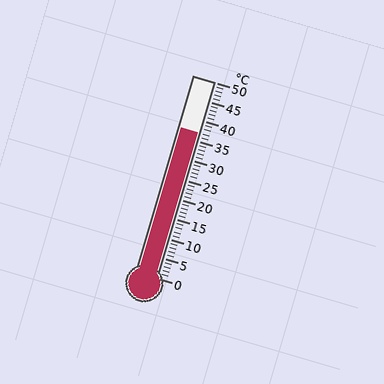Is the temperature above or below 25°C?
The temperature is above 25°C.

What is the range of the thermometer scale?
The thermometer scale ranges from 0°C to 50°C.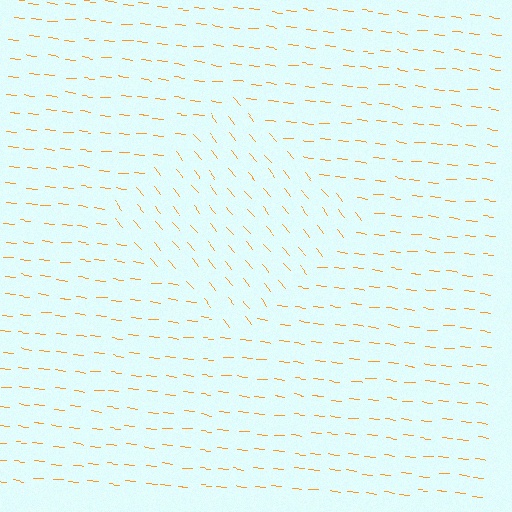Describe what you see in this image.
The image is filled with small orange line segments. A diamond region in the image has lines oriented differently from the surrounding lines, creating a visible texture boundary.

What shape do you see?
I see a diamond.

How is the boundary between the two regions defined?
The boundary is defined purely by a change in line orientation (approximately 45 degrees difference). All lines are the same color and thickness.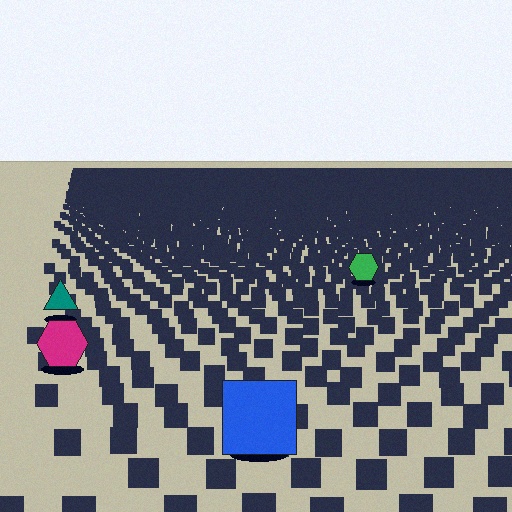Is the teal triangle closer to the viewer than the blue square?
No. The blue square is closer — you can tell from the texture gradient: the ground texture is coarser near it.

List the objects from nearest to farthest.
From nearest to farthest: the blue square, the magenta hexagon, the teal triangle, the green hexagon.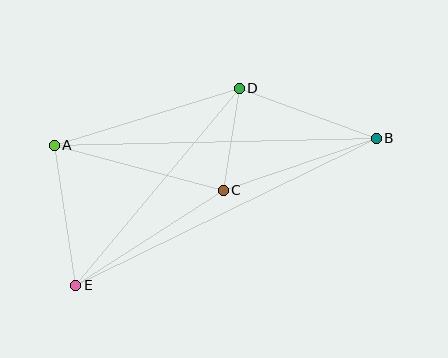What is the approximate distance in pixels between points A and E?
The distance between A and E is approximately 141 pixels.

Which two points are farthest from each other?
Points B and E are farthest from each other.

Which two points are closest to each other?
Points C and D are closest to each other.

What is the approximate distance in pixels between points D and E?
The distance between D and E is approximately 256 pixels.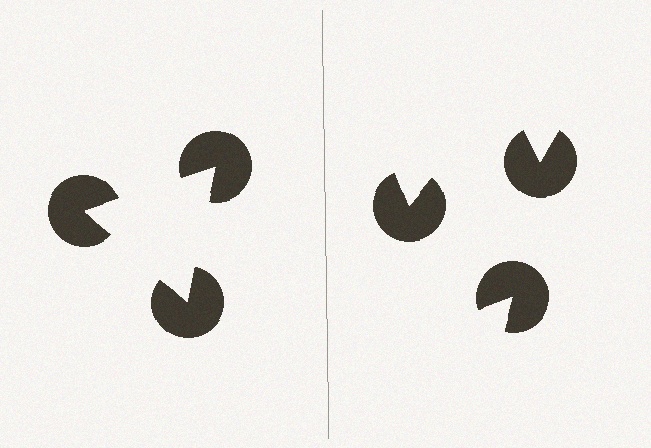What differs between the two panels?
The pac-man discs are positioned identically on both sides; only the wedge orientations differ. On the left they align to a triangle; on the right they are misaligned.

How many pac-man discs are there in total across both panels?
6 — 3 on each side.